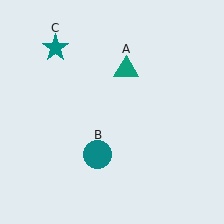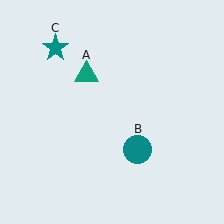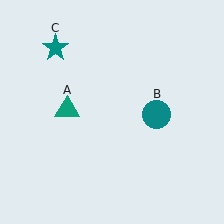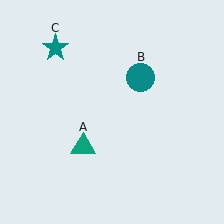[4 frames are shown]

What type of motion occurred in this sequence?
The teal triangle (object A), teal circle (object B) rotated counterclockwise around the center of the scene.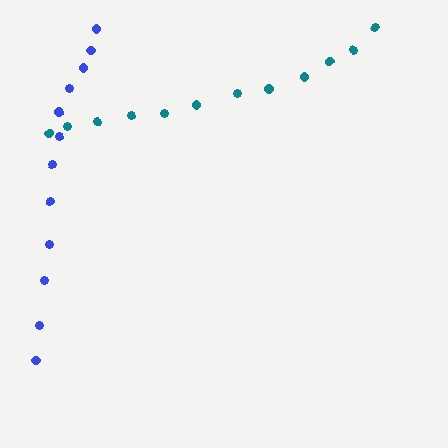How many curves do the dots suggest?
There are 2 distinct paths.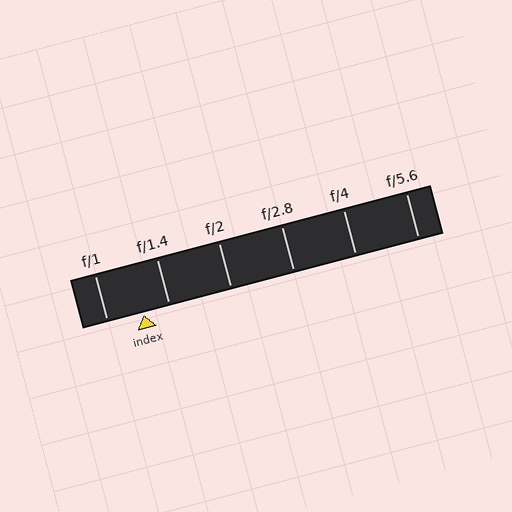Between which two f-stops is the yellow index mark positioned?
The index mark is between f/1 and f/1.4.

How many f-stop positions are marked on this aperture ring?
There are 6 f-stop positions marked.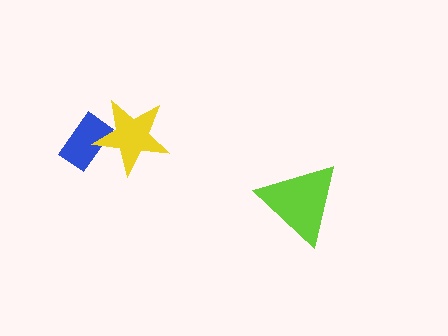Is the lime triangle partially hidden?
No, no other shape covers it.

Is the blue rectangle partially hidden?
Yes, it is partially covered by another shape.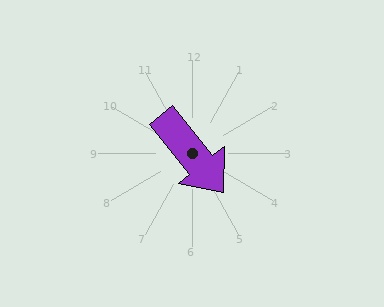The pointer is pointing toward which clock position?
Roughly 5 o'clock.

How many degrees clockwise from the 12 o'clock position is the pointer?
Approximately 141 degrees.